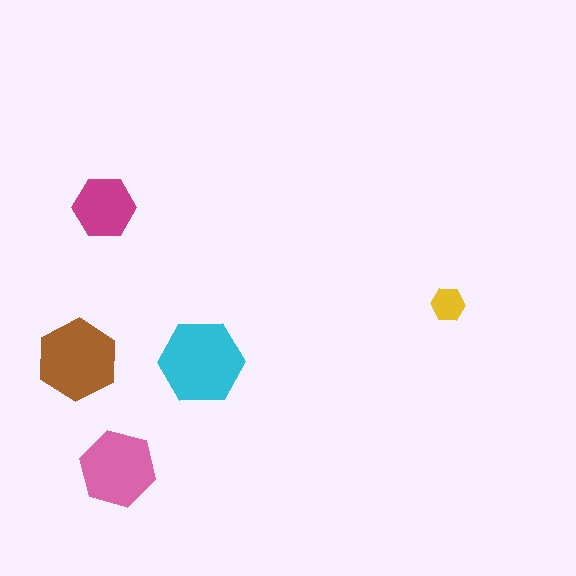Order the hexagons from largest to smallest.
the cyan one, the brown one, the pink one, the magenta one, the yellow one.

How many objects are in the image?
There are 5 objects in the image.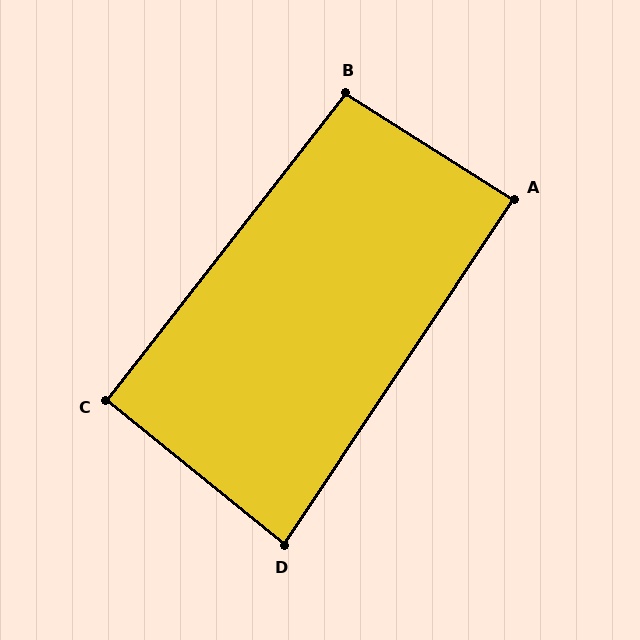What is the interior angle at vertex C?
Approximately 91 degrees (approximately right).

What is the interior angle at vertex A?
Approximately 89 degrees (approximately right).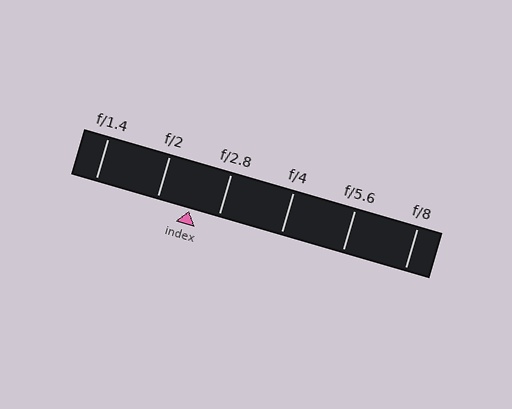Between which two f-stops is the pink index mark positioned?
The index mark is between f/2 and f/2.8.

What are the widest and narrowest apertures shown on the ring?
The widest aperture shown is f/1.4 and the narrowest is f/8.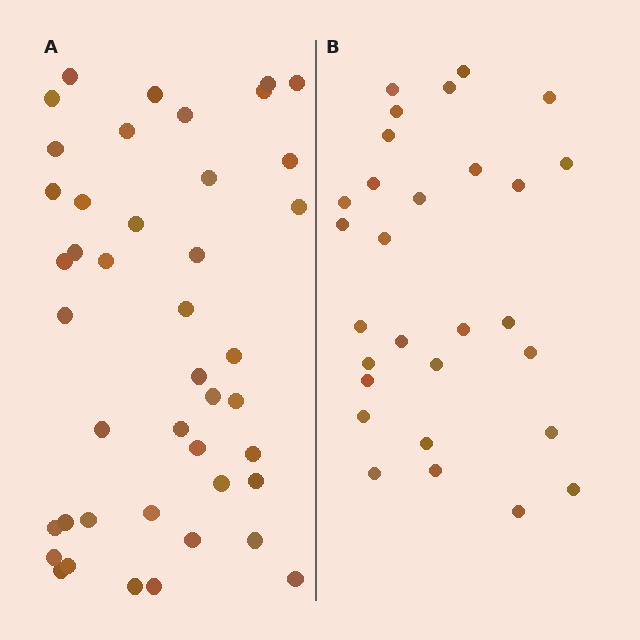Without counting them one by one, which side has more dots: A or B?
Region A (the left region) has more dots.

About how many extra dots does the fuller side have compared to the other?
Region A has approximately 15 more dots than region B.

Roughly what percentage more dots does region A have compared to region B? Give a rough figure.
About 50% more.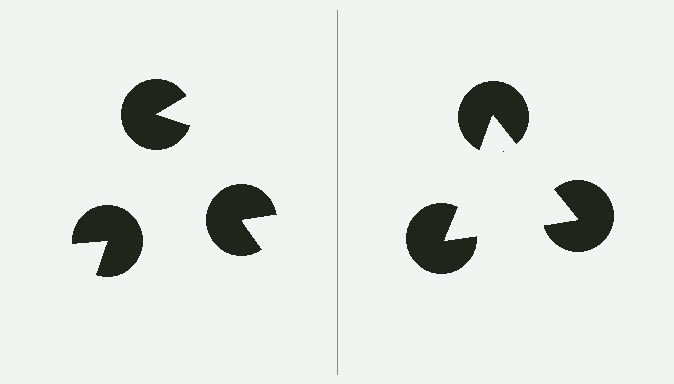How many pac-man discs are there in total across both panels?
6 — 3 on each side.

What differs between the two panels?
The pac-man discs are positioned identically on both sides; only the wedge orientations differ. On the right they align to a triangle; on the left they are misaligned.